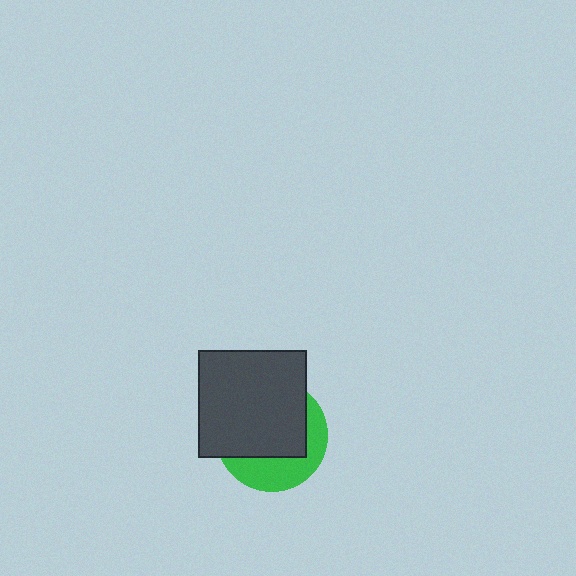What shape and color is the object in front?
The object in front is a dark gray square.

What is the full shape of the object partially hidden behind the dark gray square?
The partially hidden object is a green circle.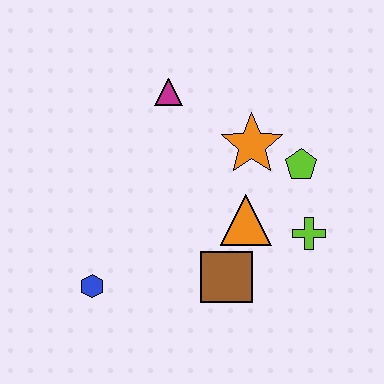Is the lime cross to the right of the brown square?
Yes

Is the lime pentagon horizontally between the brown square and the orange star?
No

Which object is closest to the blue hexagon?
The brown square is closest to the blue hexagon.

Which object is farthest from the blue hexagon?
The lime pentagon is farthest from the blue hexagon.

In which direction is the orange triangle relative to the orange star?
The orange triangle is below the orange star.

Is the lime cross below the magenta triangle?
Yes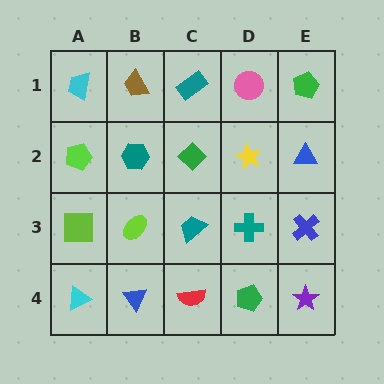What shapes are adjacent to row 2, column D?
A pink circle (row 1, column D), a teal cross (row 3, column D), a green diamond (row 2, column C), a blue triangle (row 2, column E).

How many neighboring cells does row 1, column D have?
3.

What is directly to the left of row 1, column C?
A brown trapezoid.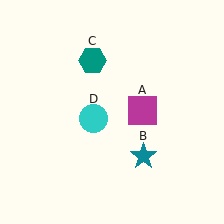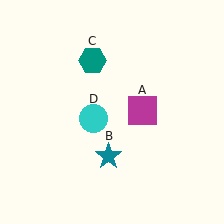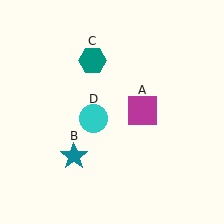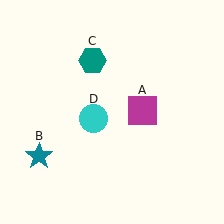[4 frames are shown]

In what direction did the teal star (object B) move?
The teal star (object B) moved left.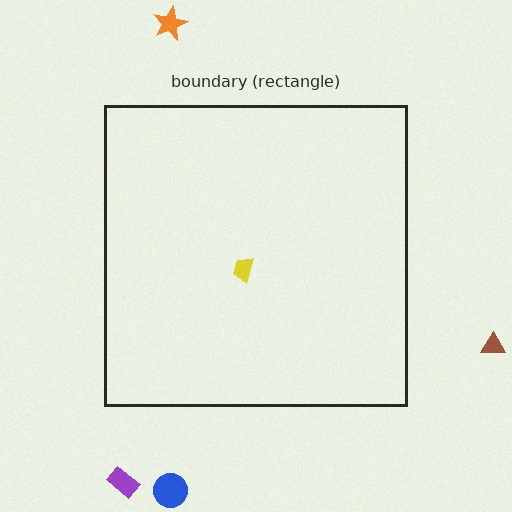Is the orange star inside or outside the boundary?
Outside.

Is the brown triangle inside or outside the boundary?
Outside.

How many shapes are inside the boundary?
1 inside, 4 outside.